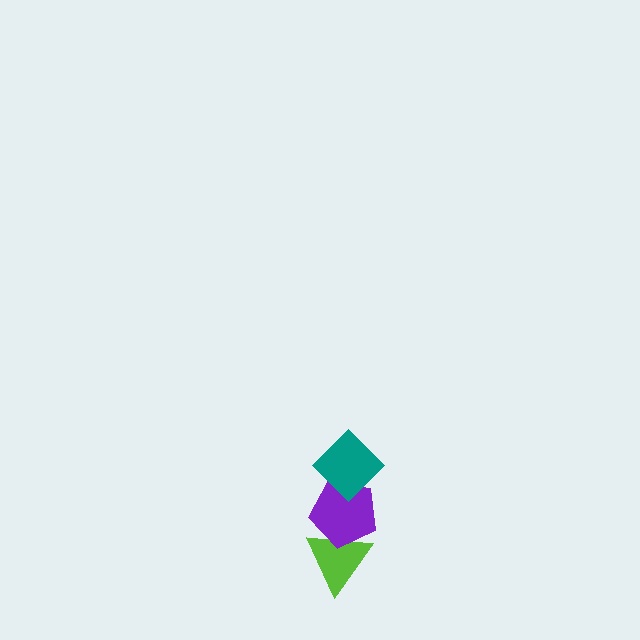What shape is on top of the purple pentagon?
The teal diamond is on top of the purple pentagon.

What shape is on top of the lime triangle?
The purple pentagon is on top of the lime triangle.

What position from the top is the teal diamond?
The teal diamond is 1st from the top.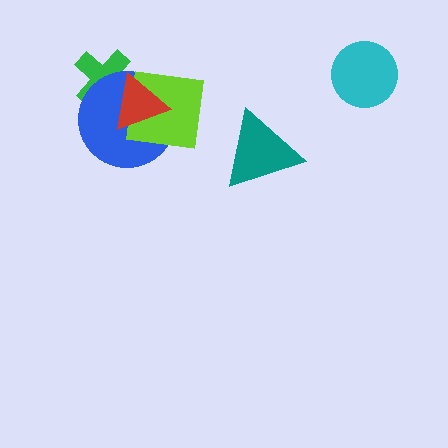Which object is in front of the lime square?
The red triangle is in front of the lime square.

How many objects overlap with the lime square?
2 objects overlap with the lime square.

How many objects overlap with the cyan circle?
0 objects overlap with the cyan circle.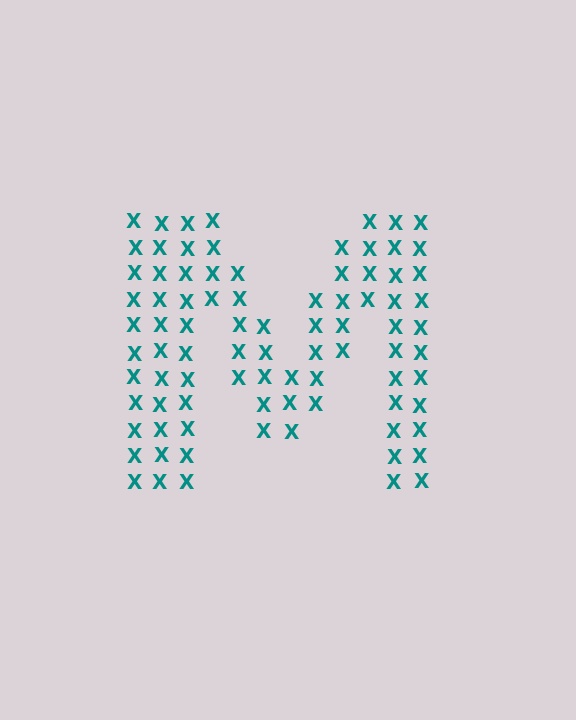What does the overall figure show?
The overall figure shows the letter M.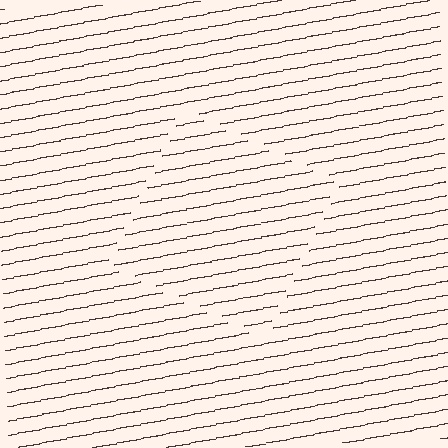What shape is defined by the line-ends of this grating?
An illusory square. The interior of the shape contains the same grating, shifted by half a period — the contour is defined by the phase discontinuity where line-ends from the inner and outer gratings abut.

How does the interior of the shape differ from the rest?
The interior of the shape contains the same grating, shifted by half a period — the contour is defined by the phase discontinuity where line-ends from the inner and outer gratings abut.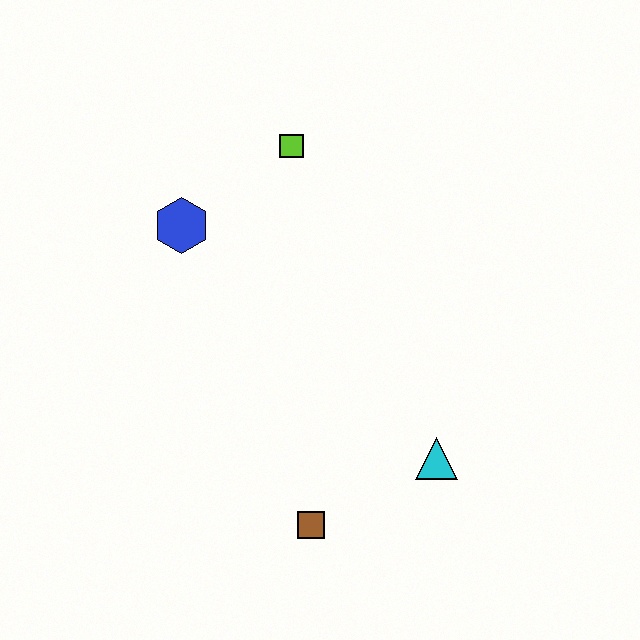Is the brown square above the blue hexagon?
No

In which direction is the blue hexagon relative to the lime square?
The blue hexagon is to the left of the lime square.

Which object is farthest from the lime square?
The brown square is farthest from the lime square.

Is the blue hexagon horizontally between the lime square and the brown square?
No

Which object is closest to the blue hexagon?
The lime square is closest to the blue hexagon.